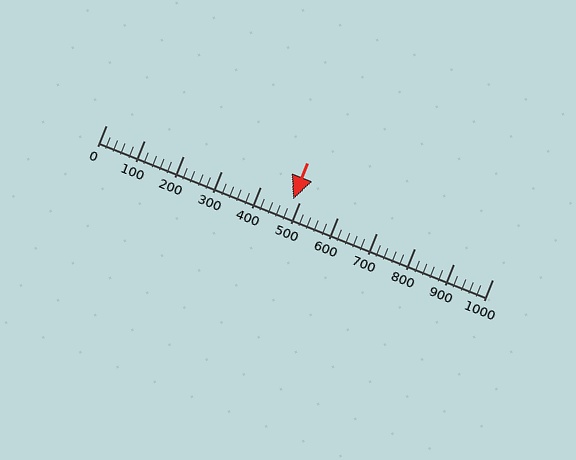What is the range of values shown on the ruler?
The ruler shows values from 0 to 1000.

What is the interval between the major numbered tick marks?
The major tick marks are spaced 100 units apart.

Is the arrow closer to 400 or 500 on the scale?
The arrow is closer to 500.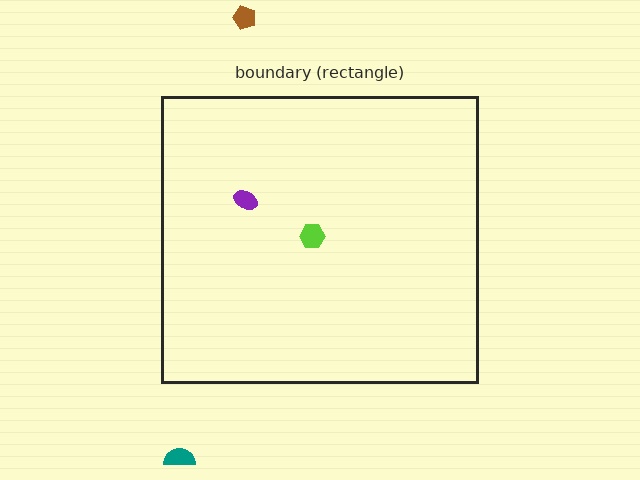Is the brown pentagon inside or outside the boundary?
Outside.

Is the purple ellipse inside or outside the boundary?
Inside.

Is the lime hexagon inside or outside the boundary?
Inside.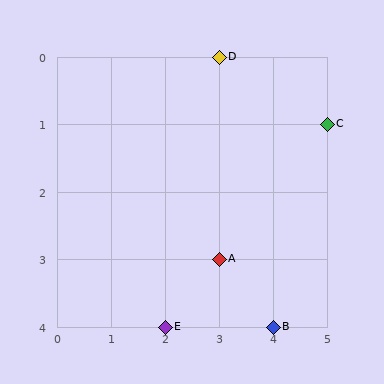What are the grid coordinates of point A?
Point A is at grid coordinates (3, 3).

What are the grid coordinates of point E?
Point E is at grid coordinates (2, 4).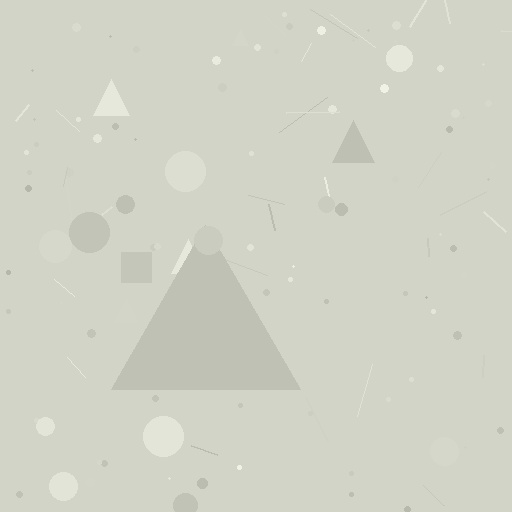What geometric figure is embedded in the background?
A triangle is embedded in the background.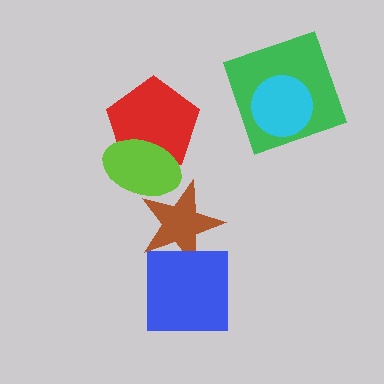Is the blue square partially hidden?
No, no other shape covers it.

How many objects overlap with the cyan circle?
1 object overlaps with the cyan circle.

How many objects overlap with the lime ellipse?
2 objects overlap with the lime ellipse.